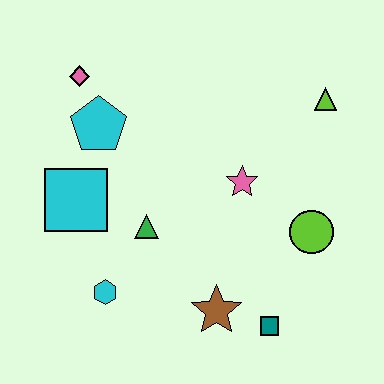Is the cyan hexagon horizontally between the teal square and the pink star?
No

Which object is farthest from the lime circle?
The pink diamond is farthest from the lime circle.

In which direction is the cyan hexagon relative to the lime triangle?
The cyan hexagon is to the left of the lime triangle.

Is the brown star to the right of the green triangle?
Yes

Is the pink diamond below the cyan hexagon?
No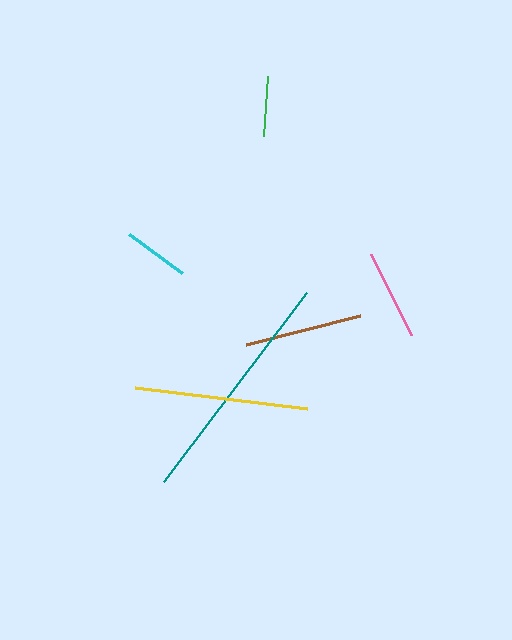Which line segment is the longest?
The teal line is the longest at approximately 237 pixels.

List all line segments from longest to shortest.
From longest to shortest: teal, yellow, brown, pink, cyan, green.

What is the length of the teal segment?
The teal segment is approximately 237 pixels long.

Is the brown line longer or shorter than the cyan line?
The brown line is longer than the cyan line.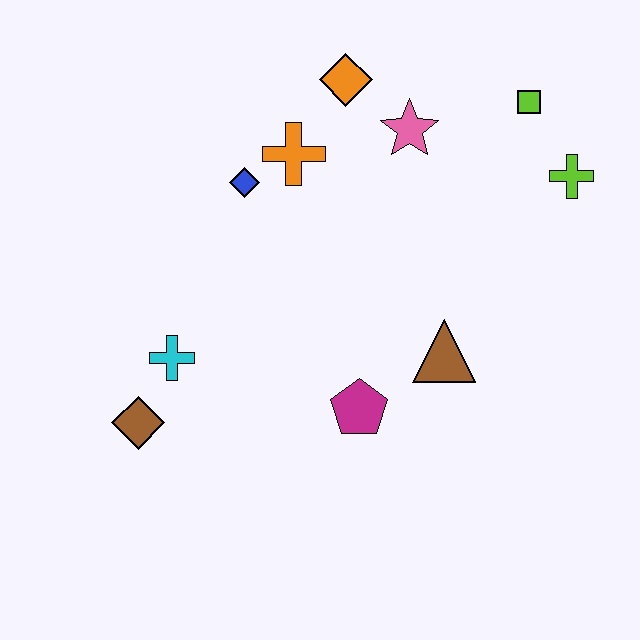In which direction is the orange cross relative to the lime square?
The orange cross is to the left of the lime square.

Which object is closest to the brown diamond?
The cyan cross is closest to the brown diamond.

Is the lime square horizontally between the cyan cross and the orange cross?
No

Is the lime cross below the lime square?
Yes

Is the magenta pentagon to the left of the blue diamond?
No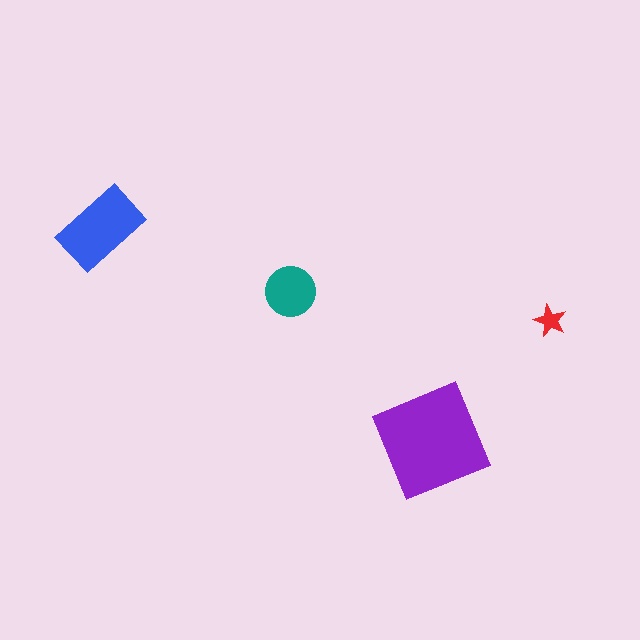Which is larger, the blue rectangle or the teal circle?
The blue rectangle.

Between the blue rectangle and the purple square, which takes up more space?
The purple square.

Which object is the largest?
The purple square.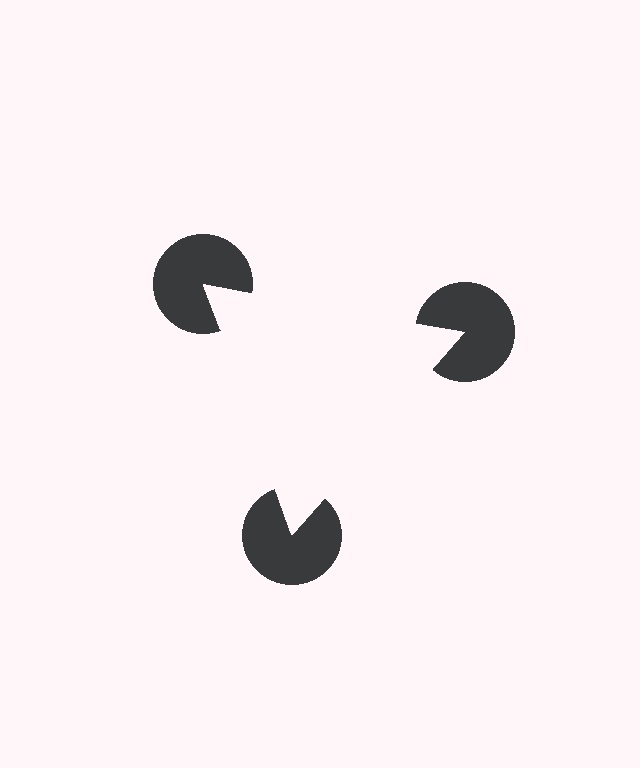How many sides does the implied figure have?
3 sides.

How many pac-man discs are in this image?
There are 3 — one at each vertex of the illusory triangle.